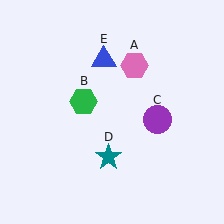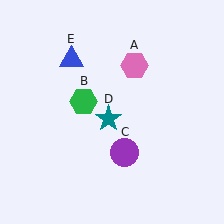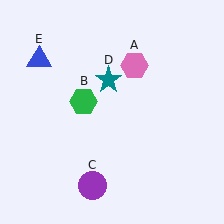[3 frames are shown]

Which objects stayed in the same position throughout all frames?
Pink hexagon (object A) and green hexagon (object B) remained stationary.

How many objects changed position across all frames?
3 objects changed position: purple circle (object C), teal star (object D), blue triangle (object E).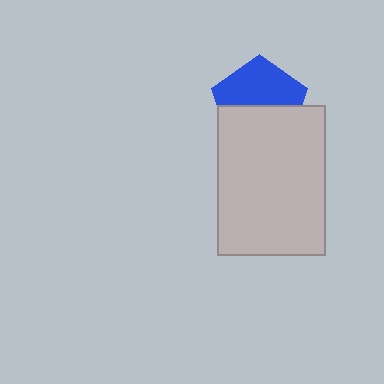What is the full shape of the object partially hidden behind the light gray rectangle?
The partially hidden object is a blue pentagon.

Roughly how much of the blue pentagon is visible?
About half of it is visible (roughly 53%).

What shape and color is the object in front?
The object in front is a light gray rectangle.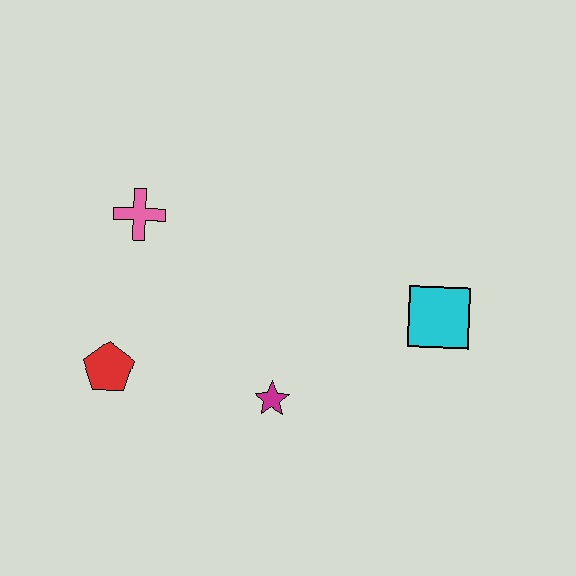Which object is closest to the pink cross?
The red pentagon is closest to the pink cross.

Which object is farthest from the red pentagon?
The cyan square is farthest from the red pentagon.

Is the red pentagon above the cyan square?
No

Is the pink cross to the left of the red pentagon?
No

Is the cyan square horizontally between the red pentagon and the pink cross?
No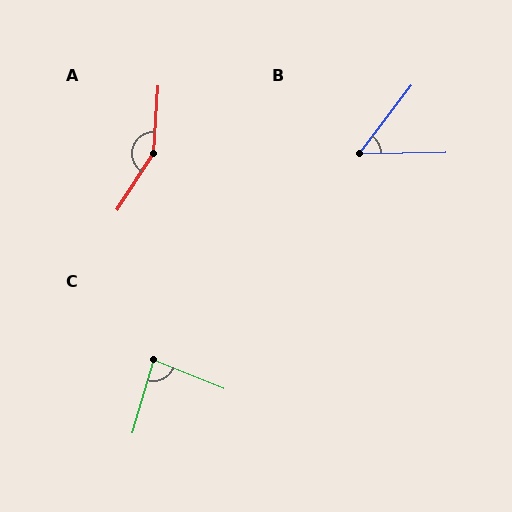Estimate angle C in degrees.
Approximately 84 degrees.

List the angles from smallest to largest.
B (51°), C (84°), A (151°).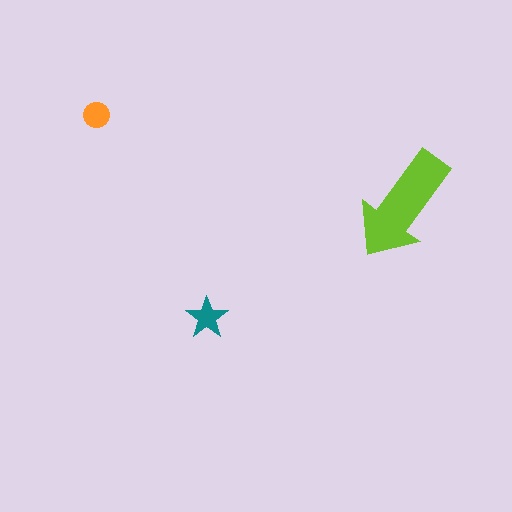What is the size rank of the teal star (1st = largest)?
2nd.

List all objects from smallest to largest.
The orange circle, the teal star, the lime arrow.